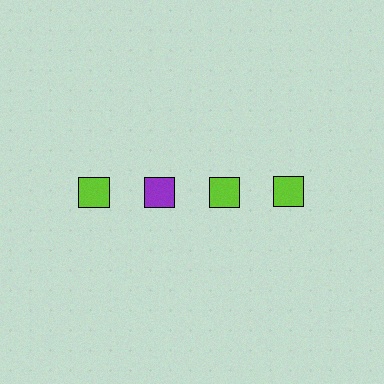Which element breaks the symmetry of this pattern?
The purple square in the top row, second from left column breaks the symmetry. All other shapes are lime squares.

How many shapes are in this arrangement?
There are 4 shapes arranged in a grid pattern.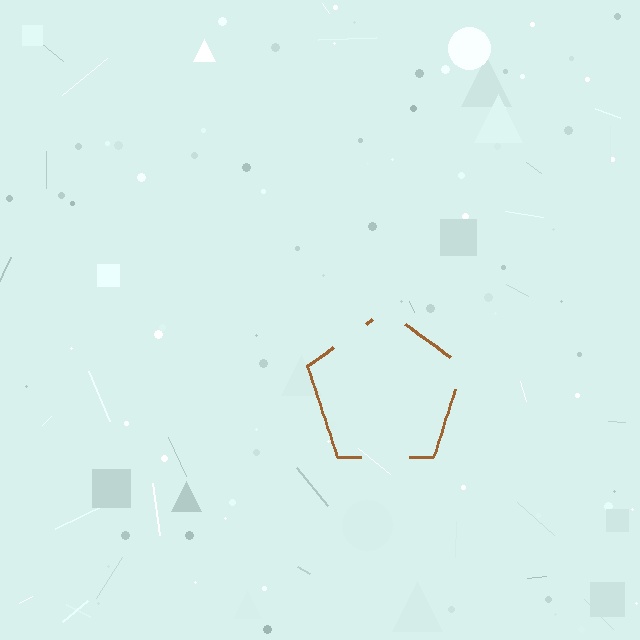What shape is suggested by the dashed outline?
The dashed outline suggests a pentagon.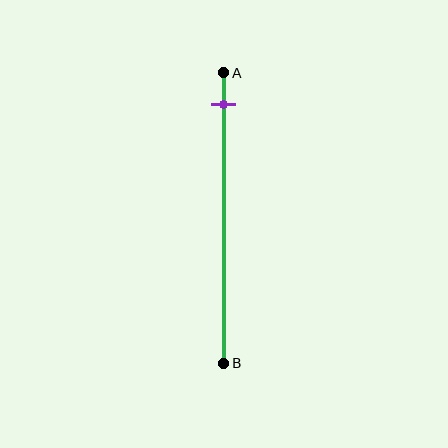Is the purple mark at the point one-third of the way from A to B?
No, the mark is at about 10% from A, not at the 33% one-third point.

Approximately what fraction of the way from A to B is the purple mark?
The purple mark is approximately 10% of the way from A to B.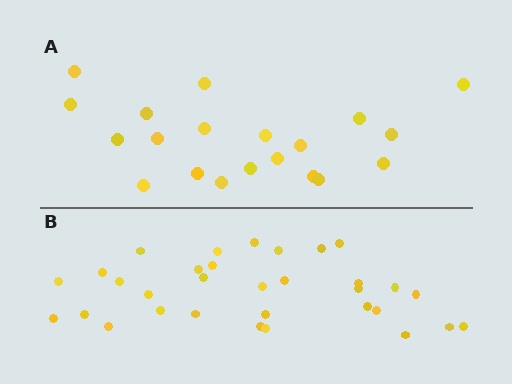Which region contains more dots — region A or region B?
Region B (the bottom region) has more dots.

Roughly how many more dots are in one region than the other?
Region B has roughly 12 or so more dots than region A.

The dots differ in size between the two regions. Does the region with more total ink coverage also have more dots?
No. Region A has more total ink coverage because its dots are larger, but region B actually contains more individual dots. Total area can be misleading — the number of items is what matters here.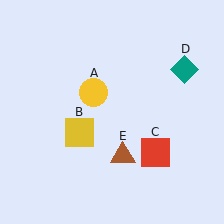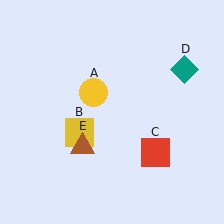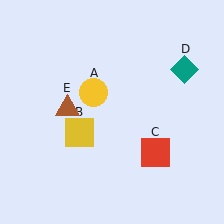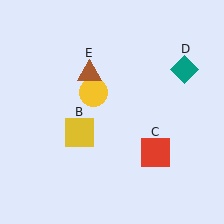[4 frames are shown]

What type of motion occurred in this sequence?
The brown triangle (object E) rotated clockwise around the center of the scene.